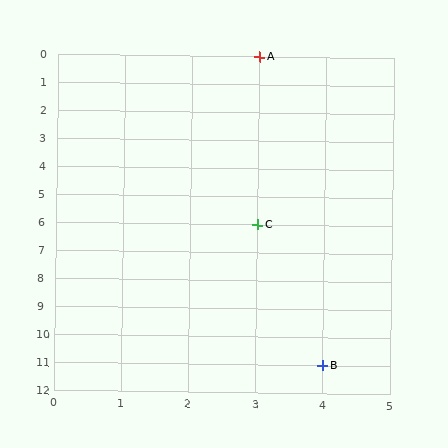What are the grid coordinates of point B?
Point B is at grid coordinates (4, 11).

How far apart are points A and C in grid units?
Points A and C are 6 rows apart.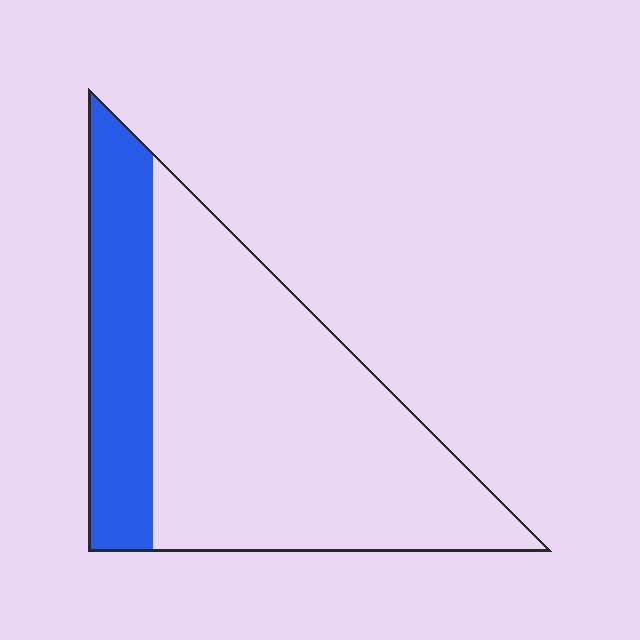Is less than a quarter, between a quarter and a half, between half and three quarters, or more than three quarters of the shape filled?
Between a quarter and a half.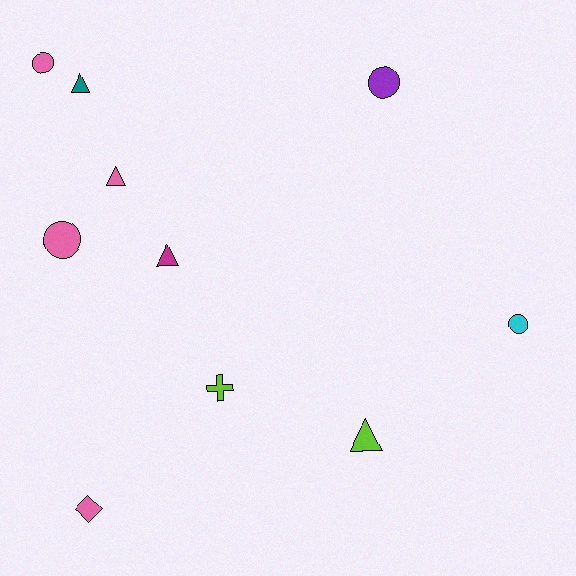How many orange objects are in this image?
There are no orange objects.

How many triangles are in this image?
There are 4 triangles.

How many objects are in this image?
There are 10 objects.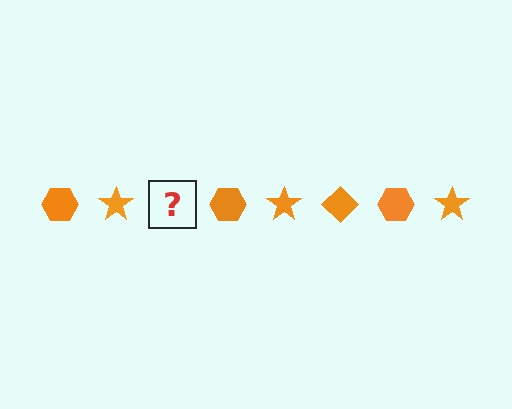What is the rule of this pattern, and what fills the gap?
The rule is that the pattern cycles through hexagon, star, diamond shapes in orange. The gap should be filled with an orange diamond.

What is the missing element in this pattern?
The missing element is an orange diamond.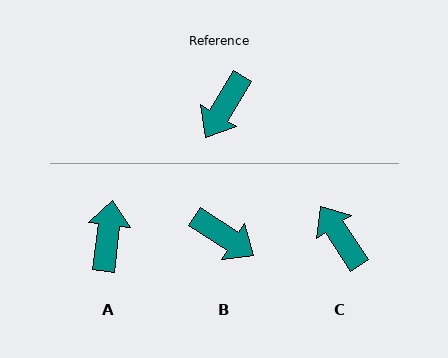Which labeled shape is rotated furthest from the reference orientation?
A, about 156 degrees away.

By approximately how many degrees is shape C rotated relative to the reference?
Approximately 116 degrees clockwise.